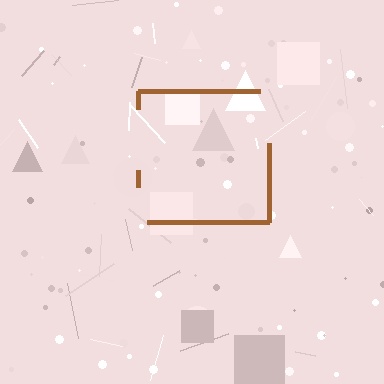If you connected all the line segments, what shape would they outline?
They would outline a square.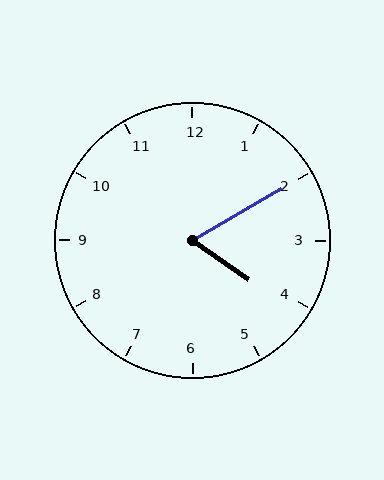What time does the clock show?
4:10.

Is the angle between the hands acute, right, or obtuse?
It is acute.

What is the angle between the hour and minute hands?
Approximately 65 degrees.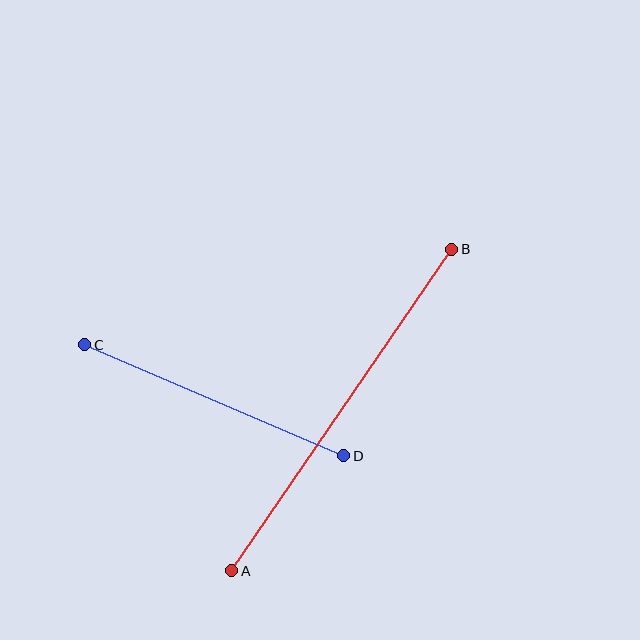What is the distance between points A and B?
The distance is approximately 389 pixels.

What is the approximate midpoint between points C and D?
The midpoint is at approximately (214, 400) pixels.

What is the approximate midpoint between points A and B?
The midpoint is at approximately (342, 410) pixels.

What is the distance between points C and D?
The distance is approximately 282 pixels.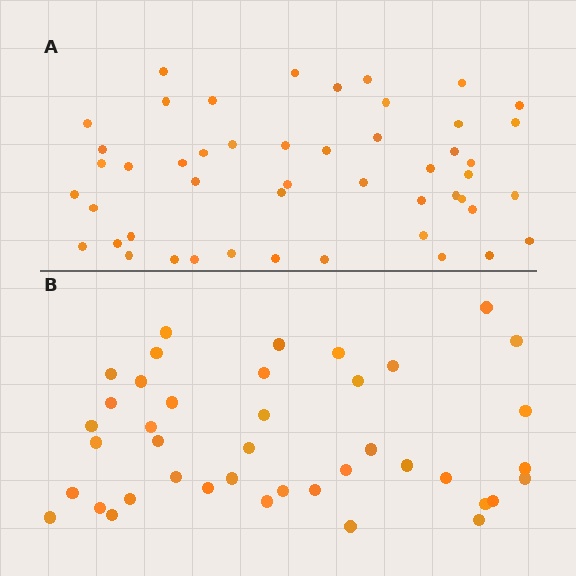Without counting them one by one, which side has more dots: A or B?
Region A (the top region) has more dots.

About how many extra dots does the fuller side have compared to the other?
Region A has roughly 8 or so more dots than region B.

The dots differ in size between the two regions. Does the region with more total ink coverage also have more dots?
No. Region B has more total ink coverage because its dots are larger, but region A actually contains more individual dots. Total area can be misleading — the number of items is what matters here.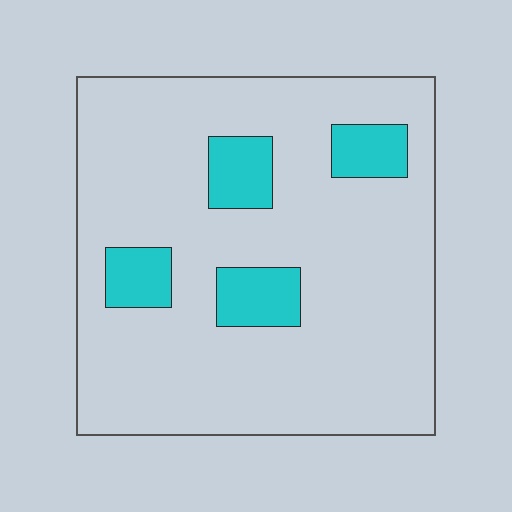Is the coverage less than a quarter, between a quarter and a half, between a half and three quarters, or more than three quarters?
Less than a quarter.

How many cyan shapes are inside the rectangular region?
4.